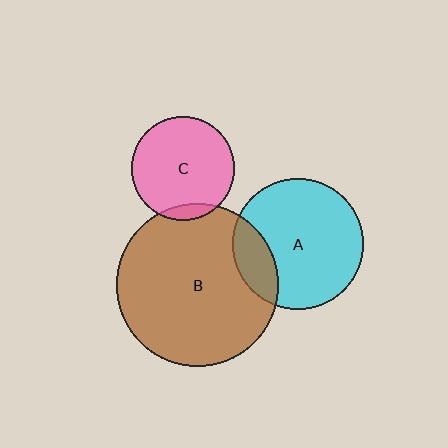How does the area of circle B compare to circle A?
Approximately 1.5 times.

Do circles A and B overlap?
Yes.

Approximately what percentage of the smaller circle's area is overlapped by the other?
Approximately 20%.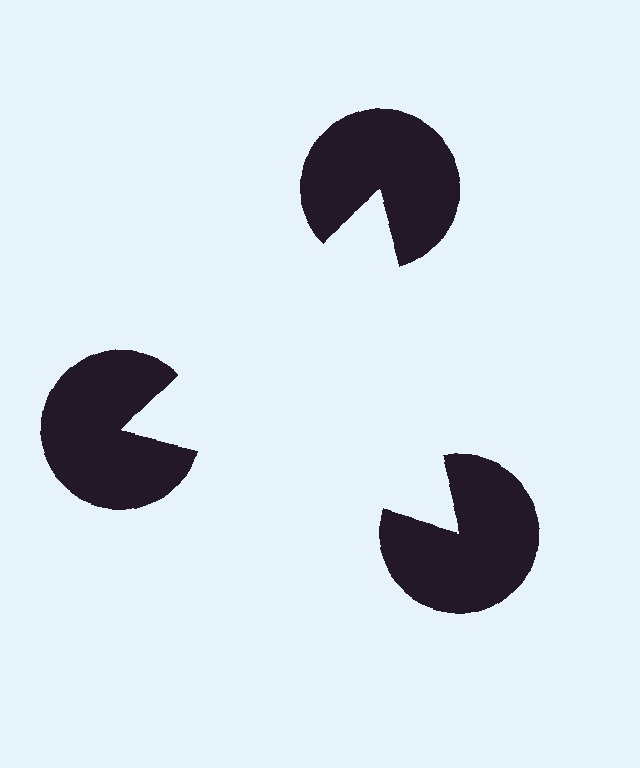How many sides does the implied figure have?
3 sides.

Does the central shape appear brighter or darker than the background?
It typically appears slightly brighter than the background, even though no actual brightness change is drawn.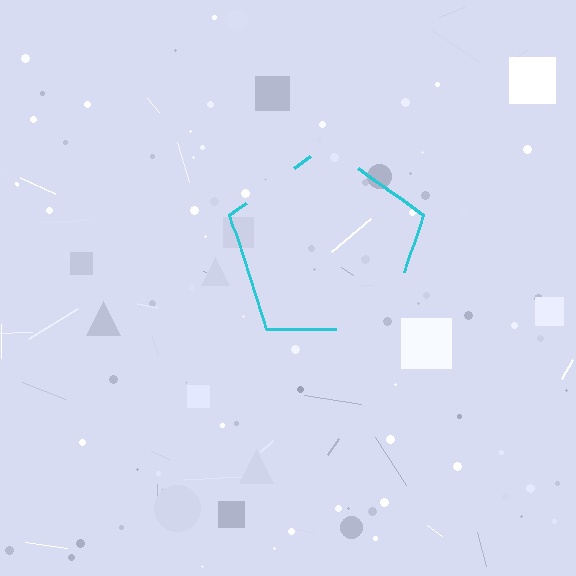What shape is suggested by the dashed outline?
The dashed outline suggests a pentagon.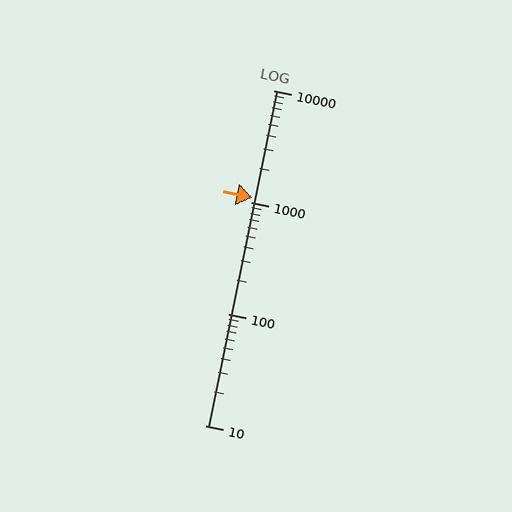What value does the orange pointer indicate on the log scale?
The pointer indicates approximately 1100.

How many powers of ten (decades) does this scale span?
The scale spans 3 decades, from 10 to 10000.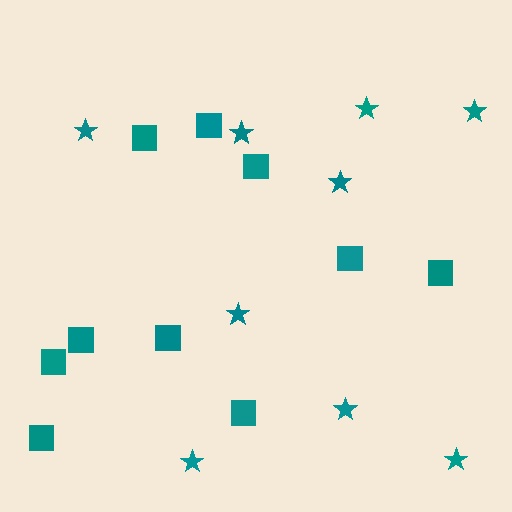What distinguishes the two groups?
There are 2 groups: one group of squares (10) and one group of stars (9).